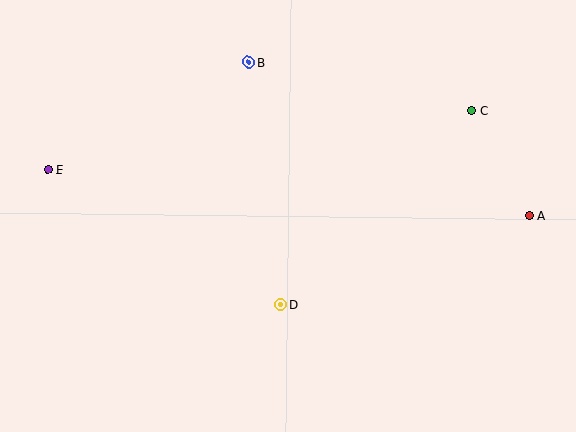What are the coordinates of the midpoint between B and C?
The midpoint between B and C is at (360, 87).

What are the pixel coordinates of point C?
Point C is at (472, 111).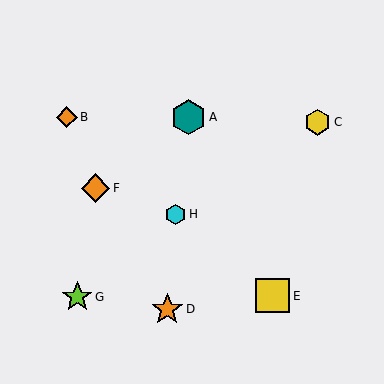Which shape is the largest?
The teal hexagon (labeled A) is the largest.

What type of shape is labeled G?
Shape G is a lime star.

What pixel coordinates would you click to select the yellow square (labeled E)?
Click at (273, 296) to select the yellow square E.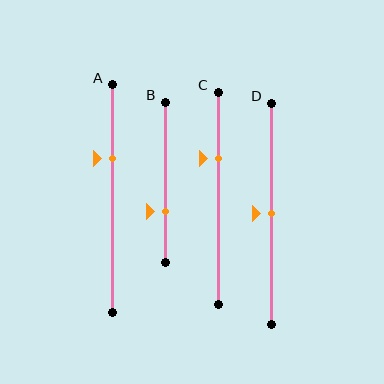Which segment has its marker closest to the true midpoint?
Segment D has its marker closest to the true midpoint.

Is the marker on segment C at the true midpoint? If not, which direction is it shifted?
No, the marker on segment C is shifted upward by about 19% of the segment length.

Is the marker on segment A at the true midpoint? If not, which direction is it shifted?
No, the marker on segment A is shifted upward by about 18% of the segment length.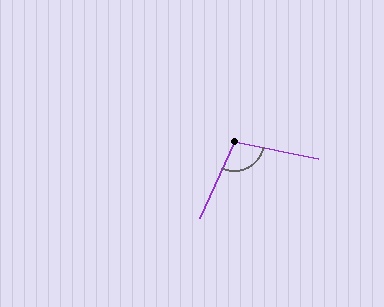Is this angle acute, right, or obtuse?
It is obtuse.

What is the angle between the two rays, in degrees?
Approximately 103 degrees.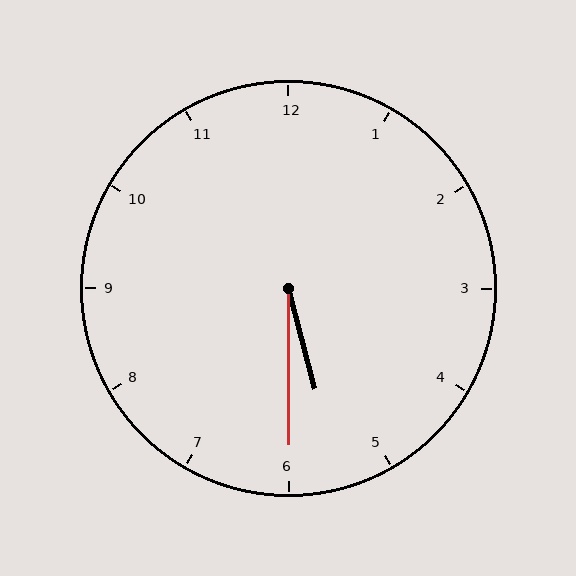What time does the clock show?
5:30.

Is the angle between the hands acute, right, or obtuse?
It is acute.